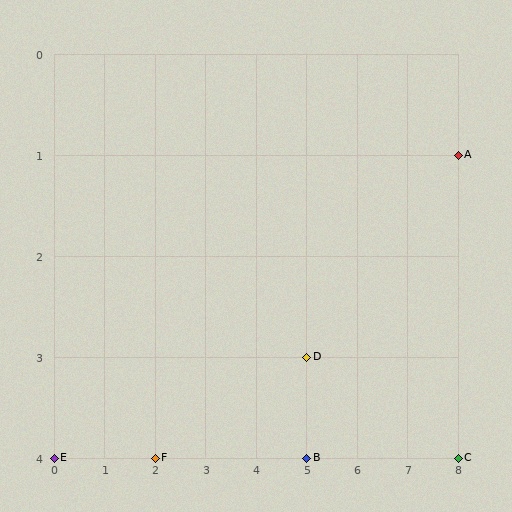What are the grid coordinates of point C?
Point C is at grid coordinates (8, 4).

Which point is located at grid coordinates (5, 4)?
Point B is at (5, 4).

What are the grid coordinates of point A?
Point A is at grid coordinates (8, 1).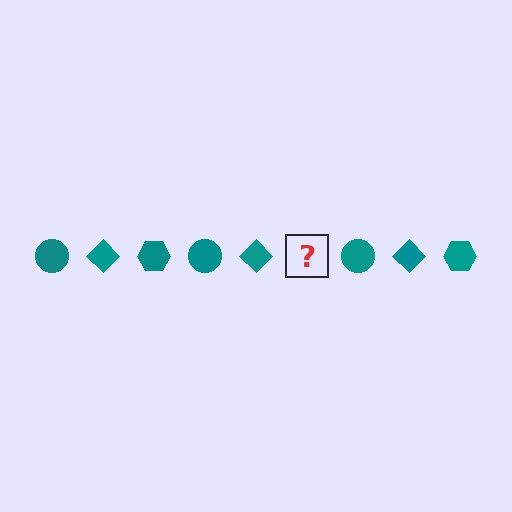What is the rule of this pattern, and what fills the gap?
The rule is that the pattern cycles through circle, diamond, hexagon shapes in teal. The gap should be filled with a teal hexagon.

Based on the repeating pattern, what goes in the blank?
The blank should be a teal hexagon.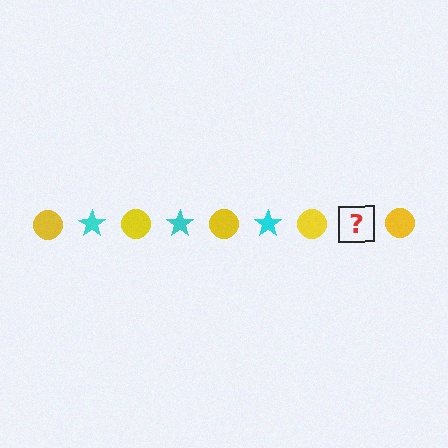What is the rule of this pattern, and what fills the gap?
The rule is that the pattern alternates between yellow circle and cyan star. The gap should be filled with a cyan star.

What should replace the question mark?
The question mark should be replaced with a cyan star.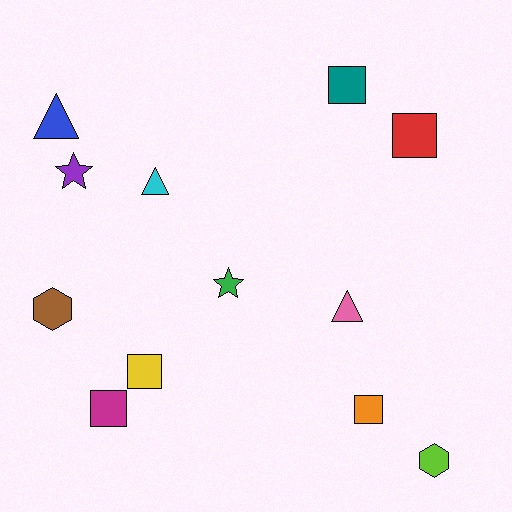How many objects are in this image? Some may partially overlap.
There are 12 objects.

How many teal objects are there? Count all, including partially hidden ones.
There is 1 teal object.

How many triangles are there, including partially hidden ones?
There are 3 triangles.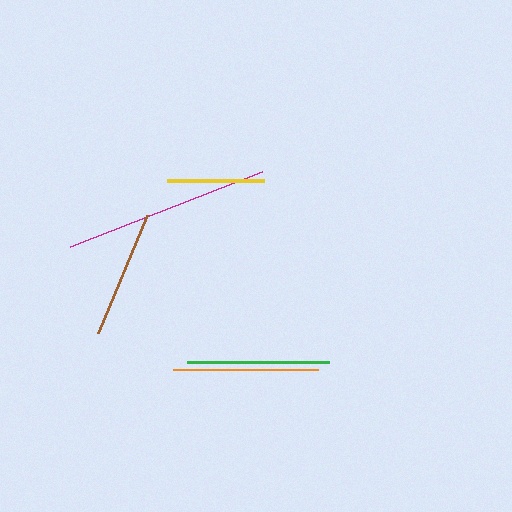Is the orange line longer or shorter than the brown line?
The orange line is longer than the brown line.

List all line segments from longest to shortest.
From longest to shortest: magenta, orange, green, brown, yellow.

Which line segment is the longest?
The magenta line is the longest at approximately 206 pixels.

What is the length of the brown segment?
The brown segment is approximately 128 pixels long.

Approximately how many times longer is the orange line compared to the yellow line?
The orange line is approximately 1.5 times the length of the yellow line.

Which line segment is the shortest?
The yellow line is the shortest at approximately 97 pixels.